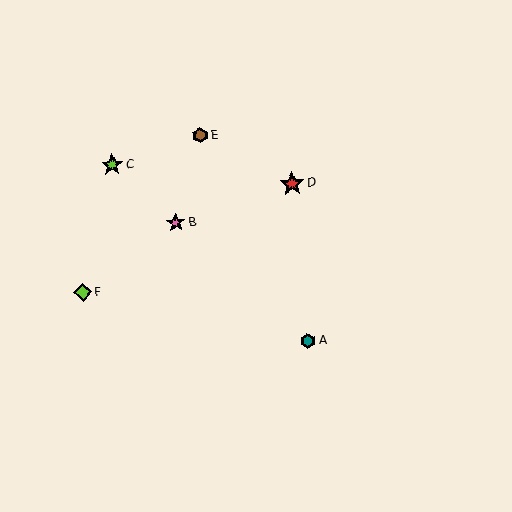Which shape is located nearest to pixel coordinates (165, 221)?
The pink star (labeled B) at (176, 223) is nearest to that location.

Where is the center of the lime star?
The center of the lime star is at (112, 165).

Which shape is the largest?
The red star (labeled D) is the largest.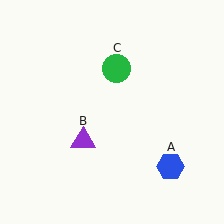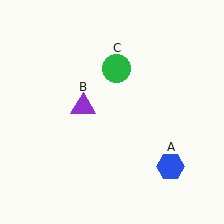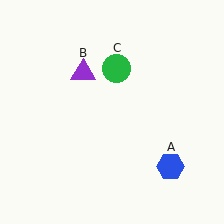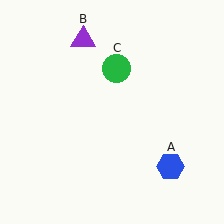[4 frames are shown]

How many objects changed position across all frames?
1 object changed position: purple triangle (object B).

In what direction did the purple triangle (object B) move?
The purple triangle (object B) moved up.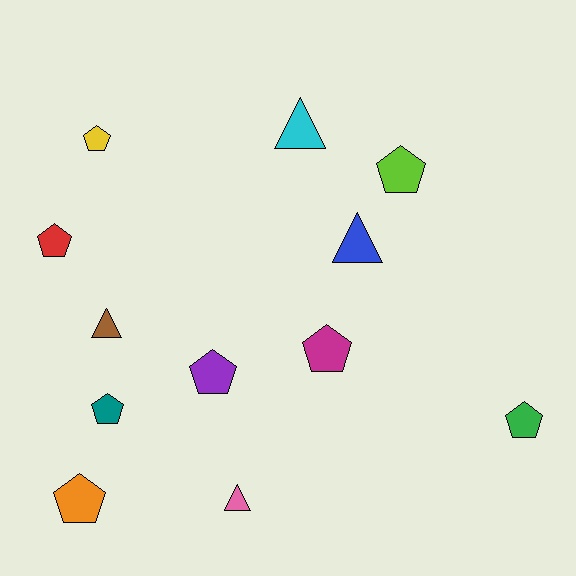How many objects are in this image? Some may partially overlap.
There are 12 objects.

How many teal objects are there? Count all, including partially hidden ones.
There is 1 teal object.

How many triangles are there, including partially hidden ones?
There are 4 triangles.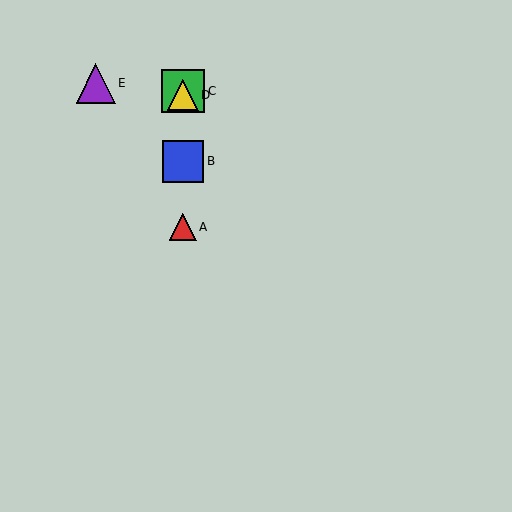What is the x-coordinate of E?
Object E is at x≈96.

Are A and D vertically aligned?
Yes, both are at x≈183.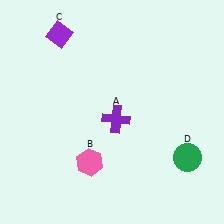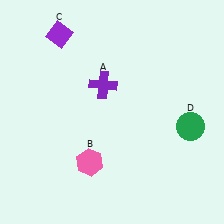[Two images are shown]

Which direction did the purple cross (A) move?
The purple cross (A) moved up.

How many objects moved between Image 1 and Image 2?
2 objects moved between the two images.